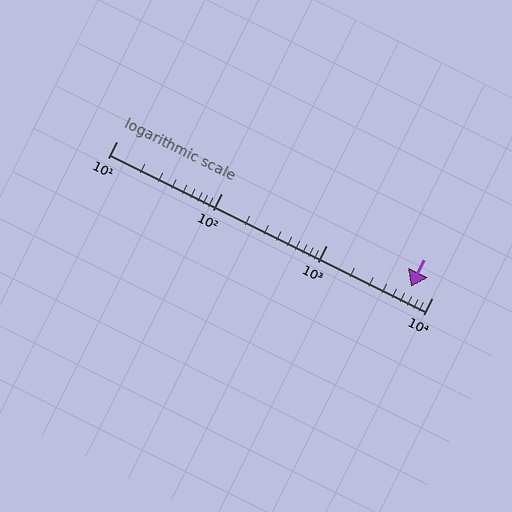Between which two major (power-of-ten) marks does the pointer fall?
The pointer is between 1000 and 10000.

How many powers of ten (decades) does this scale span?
The scale spans 3 decades, from 10 to 10000.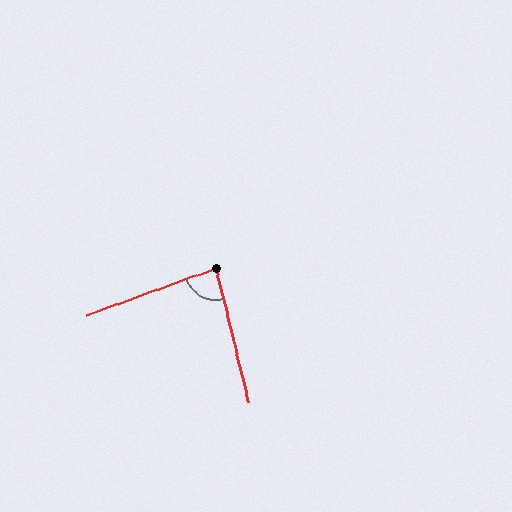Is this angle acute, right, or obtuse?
It is acute.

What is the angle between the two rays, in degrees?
Approximately 84 degrees.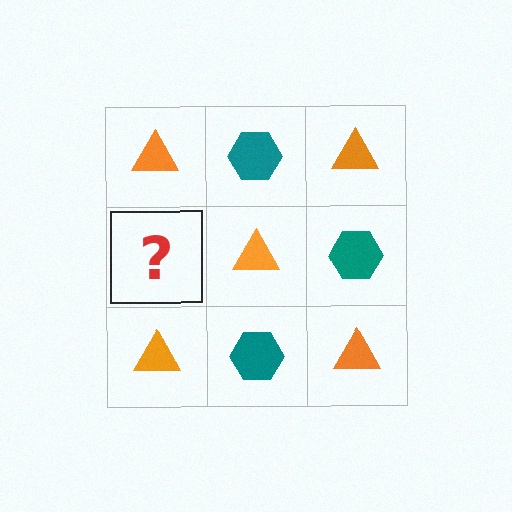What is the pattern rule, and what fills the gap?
The rule is that it alternates orange triangle and teal hexagon in a checkerboard pattern. The gap should be filled with a teal hexagon.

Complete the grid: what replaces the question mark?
The question mark should be replaced with a teal hexagon.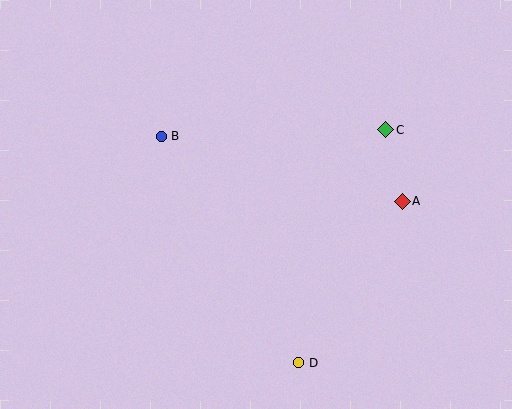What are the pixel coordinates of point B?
Point B is at (161, 136).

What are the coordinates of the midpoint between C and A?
The midpoint between C and A is at (394, 165).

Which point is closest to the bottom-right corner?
Point D is closest to the bottom-right corner.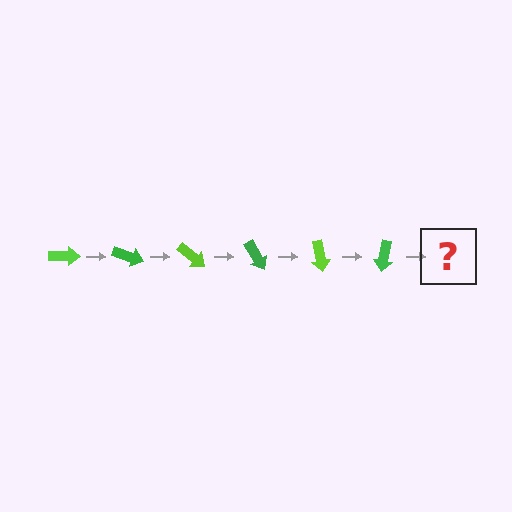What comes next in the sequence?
The next element should be a lime arrow, rotated 120 degrees from the start.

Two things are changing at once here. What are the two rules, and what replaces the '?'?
The two rules are that it rotates 20 degrees each step and the color cycles through lime and green. The '?' should be a lime arrow, rotated 120 degrees from the start.